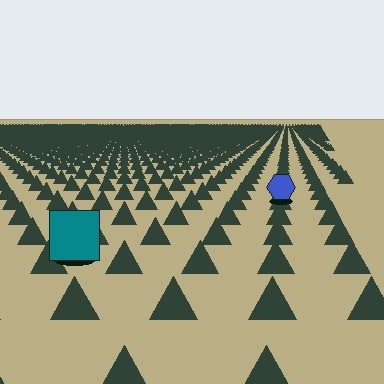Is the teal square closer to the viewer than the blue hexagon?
Yes. The teal square is closer — you can tell from the texture gradient: the ground texture is coarser near it.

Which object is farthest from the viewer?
The blue hexagon is farthest from the viewer. It appears smaller and the ground texture around it is denser.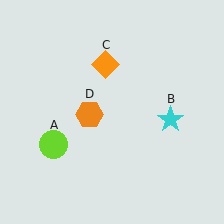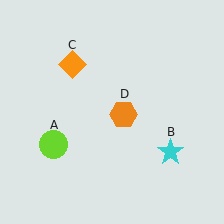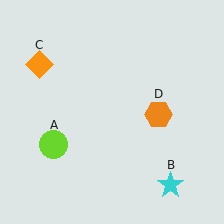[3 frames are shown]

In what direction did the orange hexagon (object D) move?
The orange hexagon (object D) moved right.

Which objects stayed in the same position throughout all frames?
Lime circle (object A) remained stationary.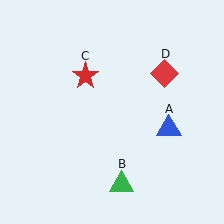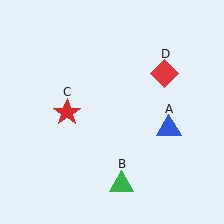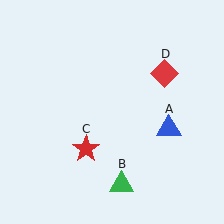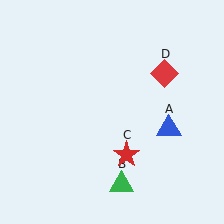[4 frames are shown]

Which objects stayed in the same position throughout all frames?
Blue triangle (object A) and green triangle (object B) and red diamond (object D) remained stationary.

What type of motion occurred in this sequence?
The red star (object C) rotated counterclockwise around the center of the scene.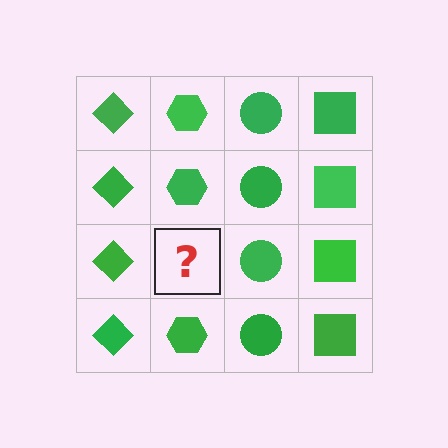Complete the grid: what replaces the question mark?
The question mark should be replaced with a green hexagon.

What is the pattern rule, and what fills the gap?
The rule is that each column has a consistent shape. The gap should be filled with a green hexagon.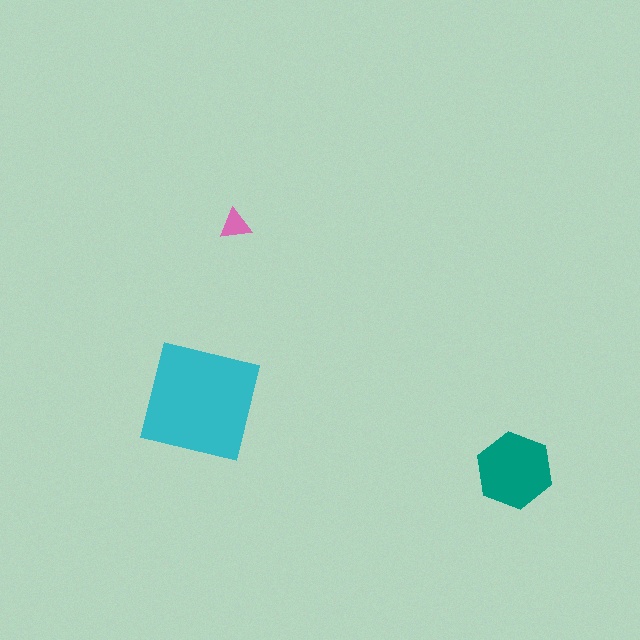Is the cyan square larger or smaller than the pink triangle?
Larger.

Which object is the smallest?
The pink triangle.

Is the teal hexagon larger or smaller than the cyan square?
Smaller.